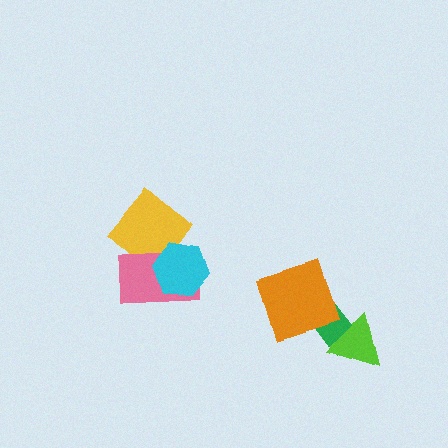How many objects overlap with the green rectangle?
2 objects overlap with the green rectangle.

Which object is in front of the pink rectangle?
The cyan hexagon is in front of the pink rectangle.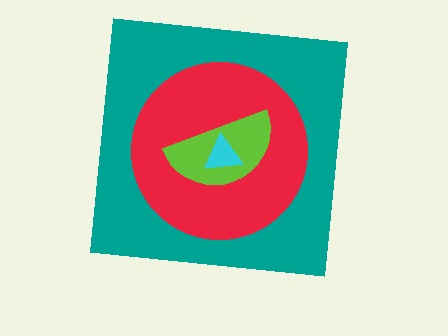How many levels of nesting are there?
4.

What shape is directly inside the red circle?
The lime semicircle.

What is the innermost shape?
The cyan triangle.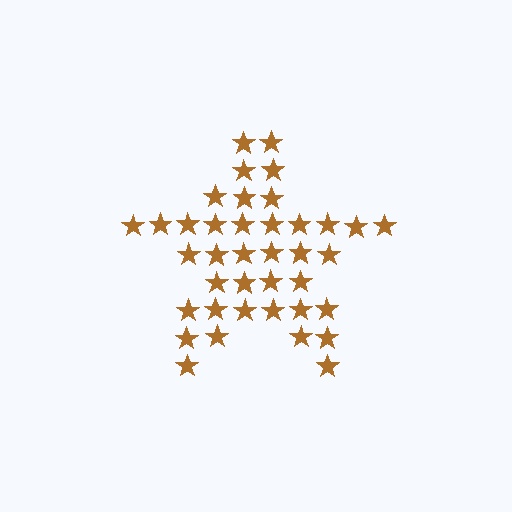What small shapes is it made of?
It is made of small stars.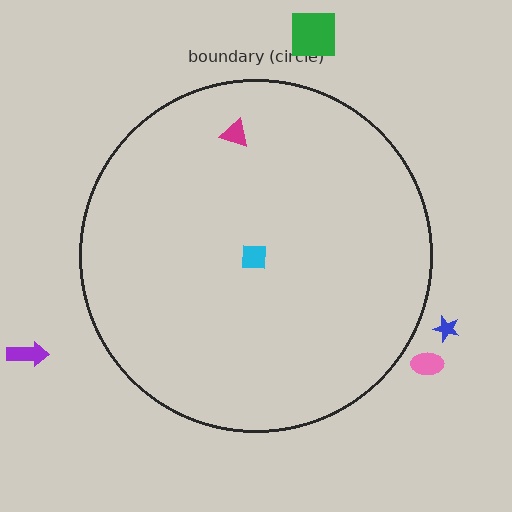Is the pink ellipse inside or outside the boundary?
Outside.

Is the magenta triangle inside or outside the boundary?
Inside.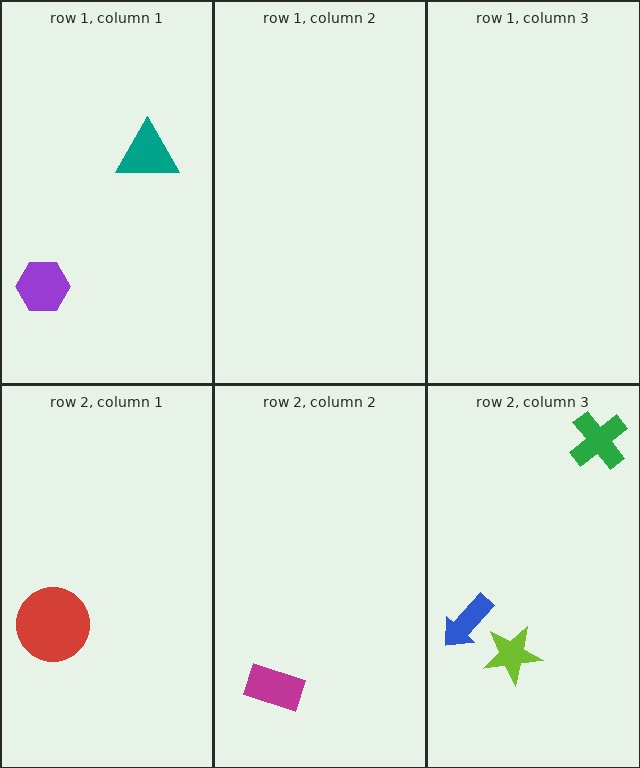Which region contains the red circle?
The row 2, column 1 region.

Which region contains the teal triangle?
The row 1, column 1 region.